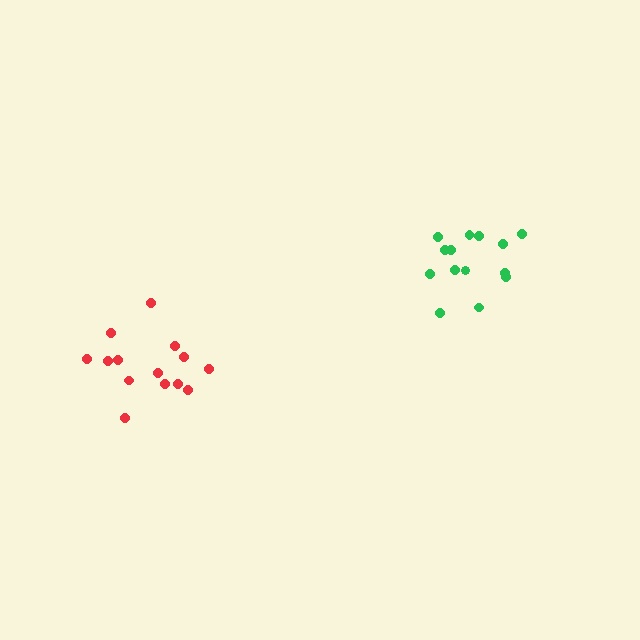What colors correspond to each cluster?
The clusters are colored: green, red.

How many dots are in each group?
Group 1: 14 dots, Group 2: 14 dots (28 total).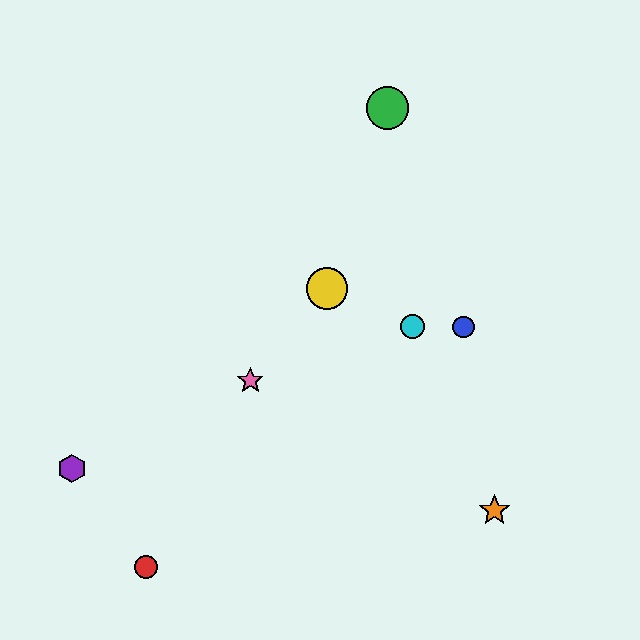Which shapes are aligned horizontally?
The blue circle, the cyan circle are aligned horizontally.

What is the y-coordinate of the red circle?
The red circle is at y≈567.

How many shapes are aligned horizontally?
2 shapes (the blue circle, the cyan circle) are aligned horizontally.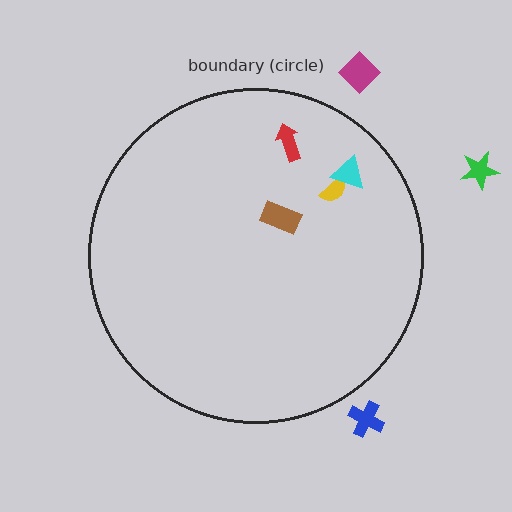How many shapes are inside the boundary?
4 inside, 3 outside.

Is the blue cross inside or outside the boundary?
Outside.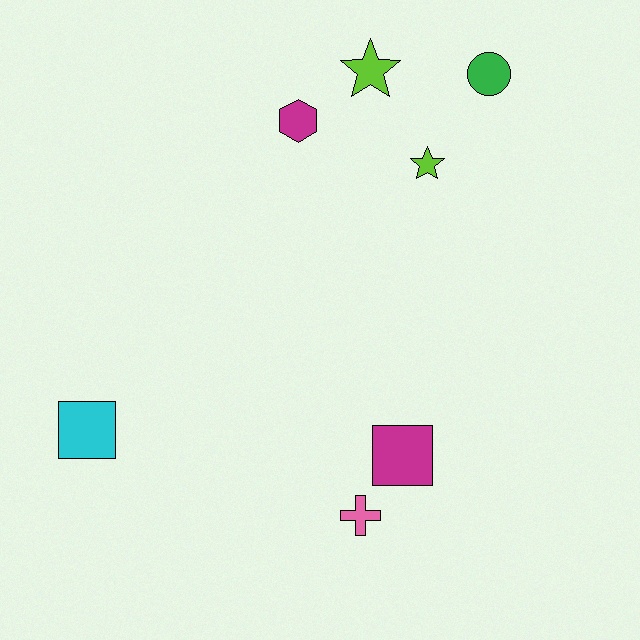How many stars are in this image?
There are 2 stars.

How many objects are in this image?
There are 7 objects.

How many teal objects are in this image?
There are no teal objects.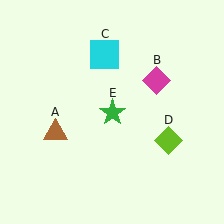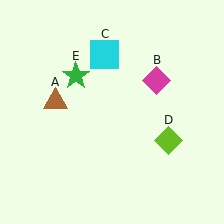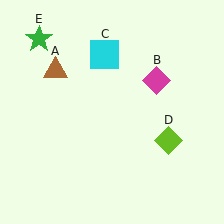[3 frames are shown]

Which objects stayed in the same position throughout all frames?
Magenta diamond (object B) and cyan square (object C) and lime diamond (object D) remained stationary.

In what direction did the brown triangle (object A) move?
The brown triangle (object A) moved up.